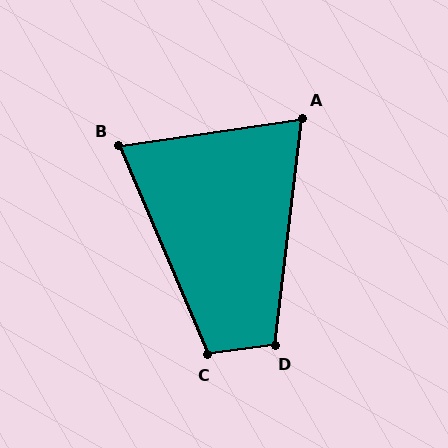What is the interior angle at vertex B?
Approximately 75 degrees (acute).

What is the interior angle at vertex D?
Approximately 105 degrees (obtuse).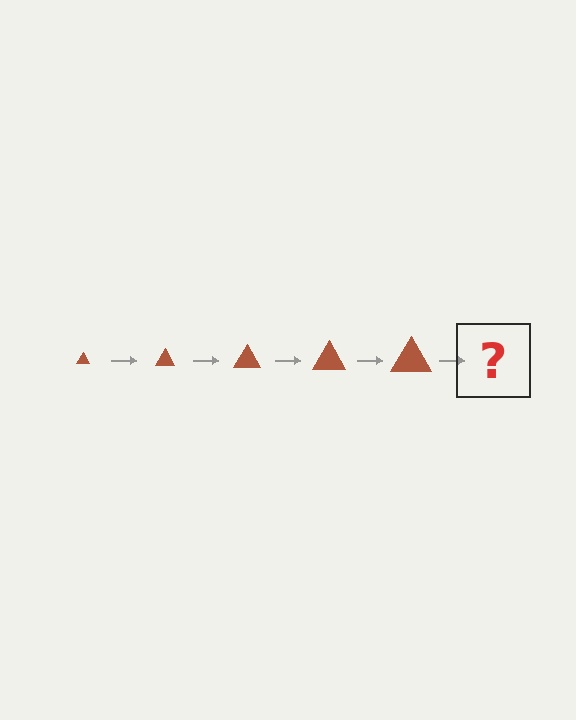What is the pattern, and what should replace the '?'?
The pattern is that the triangle gets progressively larger each step. The '?' should be a brown triangle, larger than the previous one.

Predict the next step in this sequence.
The next step is a brown triangle, larger than the previous one.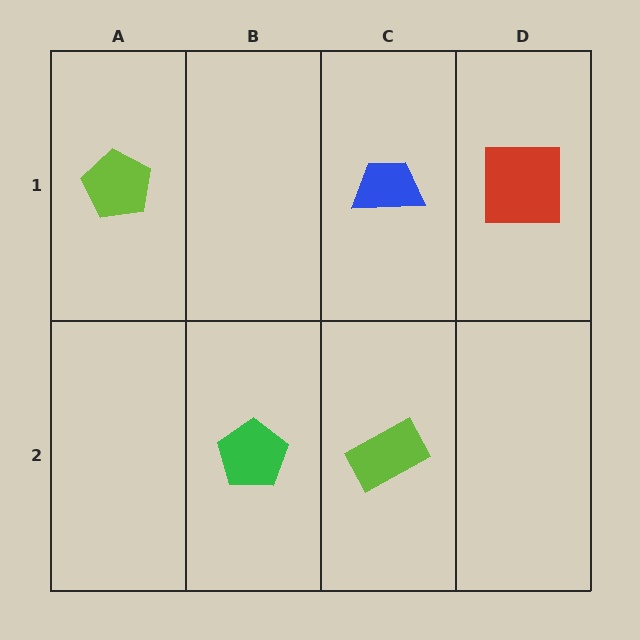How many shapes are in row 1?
3 shapes.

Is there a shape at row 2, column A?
No, that cell is empty.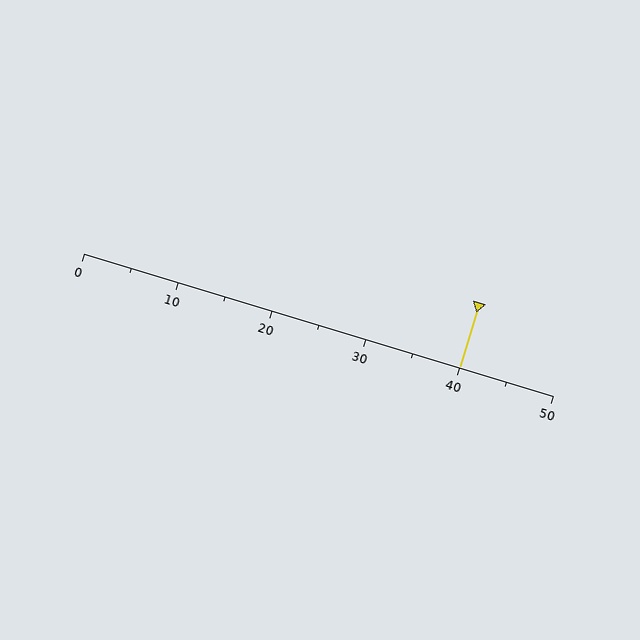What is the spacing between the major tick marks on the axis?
The major ticks are spaced 10 apart.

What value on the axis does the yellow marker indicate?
The marker indicates approximately 40.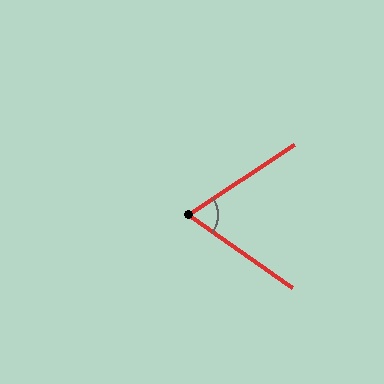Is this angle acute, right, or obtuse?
It is acute.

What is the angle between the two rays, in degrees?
Approximately 69 degrees.